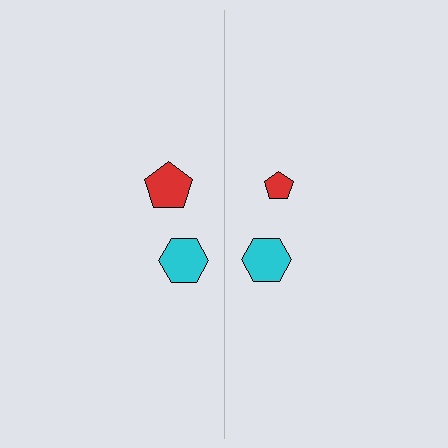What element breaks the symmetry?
The red pentagon on the right side has a different size than its mirror counterpart.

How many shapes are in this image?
There are 4 shapes in this image.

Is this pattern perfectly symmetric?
No, the pattern is not perfectly symmetric. The red pentagon on the right side has a different size than its mirror counterpart.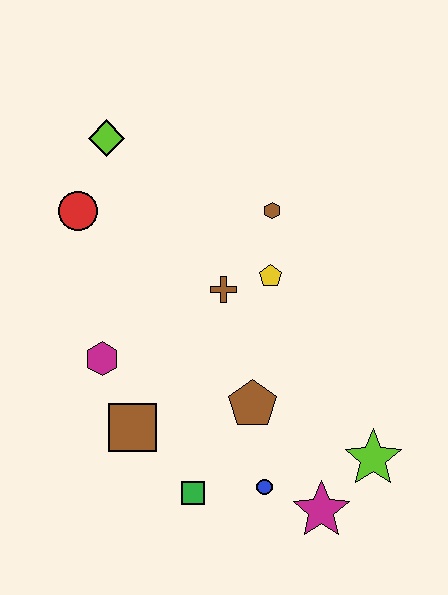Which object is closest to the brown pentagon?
The blue circle is closest to the brown pentagon.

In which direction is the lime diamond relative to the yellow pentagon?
The lime diamond is to the left of the yellow pentagon.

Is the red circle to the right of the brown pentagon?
No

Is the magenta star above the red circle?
No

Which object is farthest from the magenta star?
The lime diamond is farthest from the magenta star.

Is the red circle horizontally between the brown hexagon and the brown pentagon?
No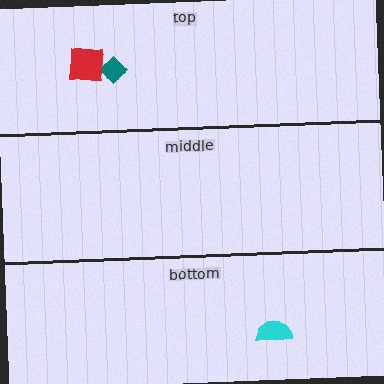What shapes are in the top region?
The teal diamond, the red square.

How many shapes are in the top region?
2.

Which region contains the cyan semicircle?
The bottom region.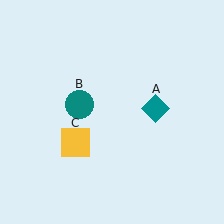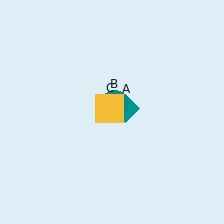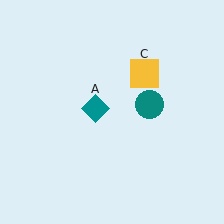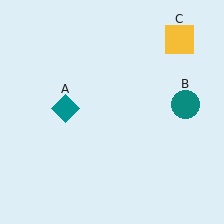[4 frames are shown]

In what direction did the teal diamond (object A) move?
The teal diamond (object A) moved left.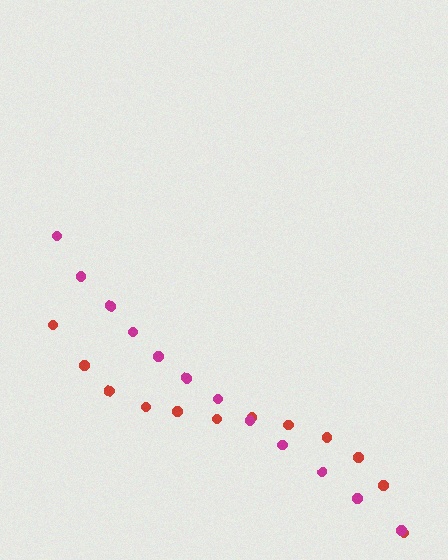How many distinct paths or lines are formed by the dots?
There are 2 distinct paths.